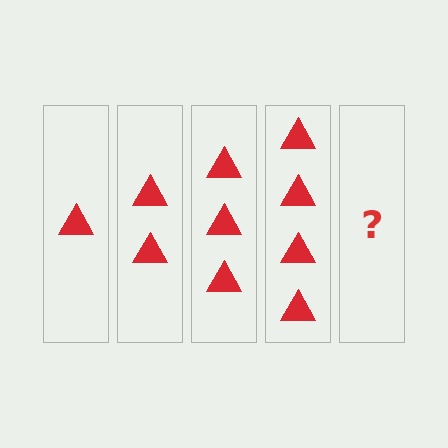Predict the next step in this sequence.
The next step is 5 triangles.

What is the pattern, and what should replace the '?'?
The pattern is that each step adds one more triangle. The '?' should be 5 triangles.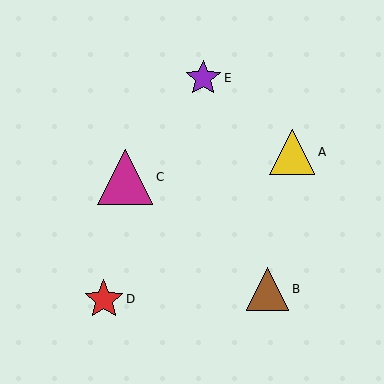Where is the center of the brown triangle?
The center of the brown triangle is at (268, 289).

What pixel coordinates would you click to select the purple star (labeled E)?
Click at (203, 78) to select the purple star E.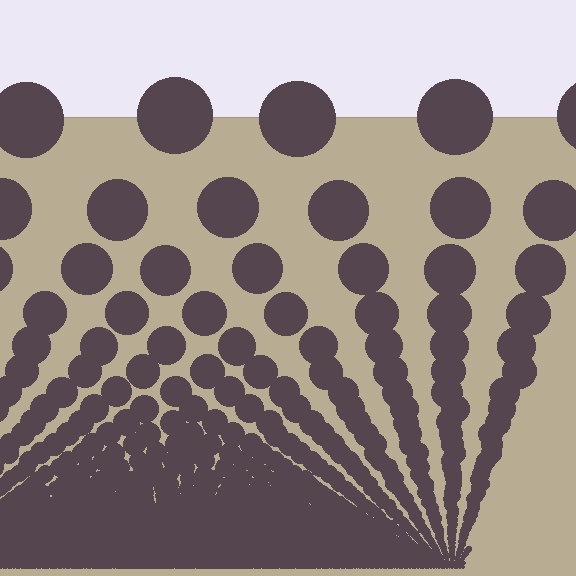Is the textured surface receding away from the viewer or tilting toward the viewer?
The surface appears to tilt toward the viewer. Texture elements get larger and sparser toward the top.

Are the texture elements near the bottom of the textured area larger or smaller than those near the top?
Smaller. The gradient is inverted — elements near the bottom are smaller and denser.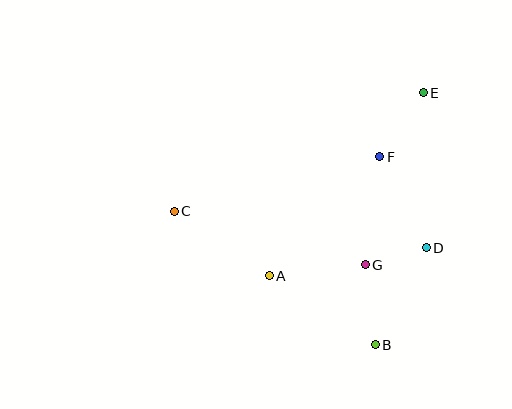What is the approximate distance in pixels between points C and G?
The distance between C and G is approximately 198 pixels.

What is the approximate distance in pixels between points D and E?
The distance between D and E is approximately 155 pixels.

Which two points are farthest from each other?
Points C and E are farthest from each other.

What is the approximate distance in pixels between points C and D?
The distance between C and D is approximately 255 pixels.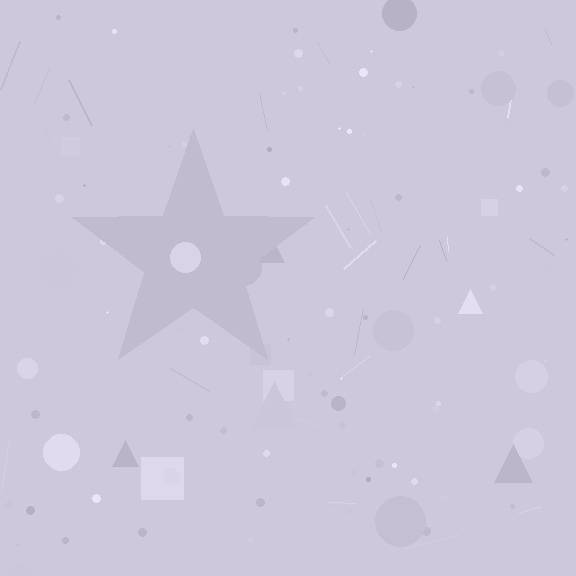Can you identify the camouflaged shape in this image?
The camouflaged shape is a star.